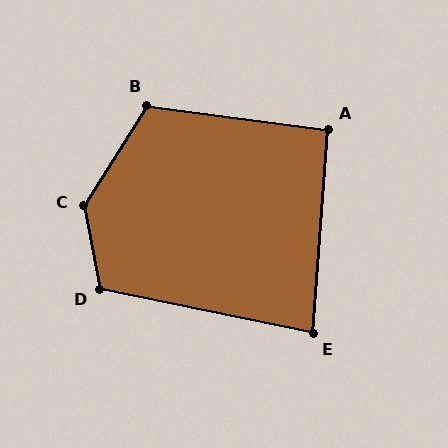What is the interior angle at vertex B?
Approximately 115 degrees (obtuse).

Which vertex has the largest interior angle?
C, at approximately 138 degrees.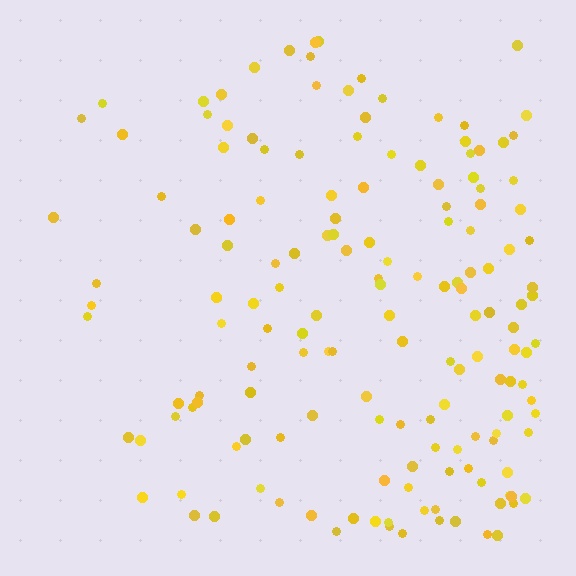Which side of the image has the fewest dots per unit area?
The left.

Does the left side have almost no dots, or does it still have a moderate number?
Still a moderate number, just noticeably fewer than the right.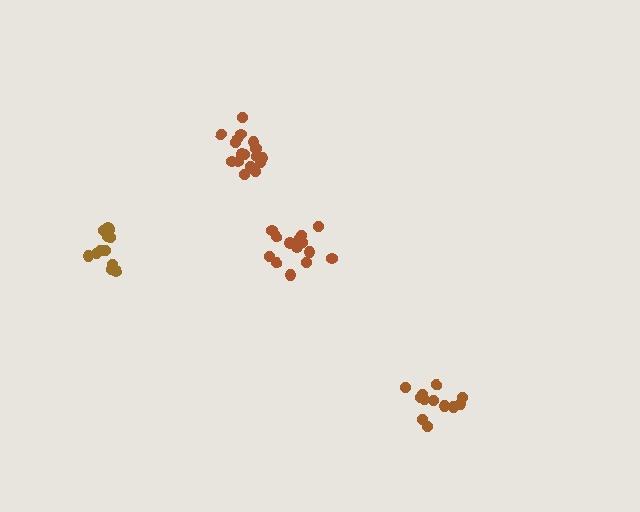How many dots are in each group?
Group 1: 12 dots, Group 2: 17 dots, Group 3: 12 dots, Group 4: 14 dots (55 total).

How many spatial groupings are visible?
There are 4 spatial groupings.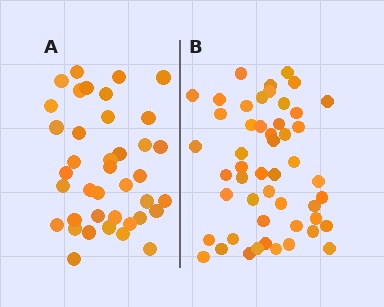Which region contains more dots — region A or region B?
Region B (the right region) has more dots.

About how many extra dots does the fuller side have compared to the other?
Region B has roughly 12 or so more dots than region A.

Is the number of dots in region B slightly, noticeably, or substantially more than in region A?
Region B has noticeably more, but not dramatically so. The ratio is roughly 1.3 to 1.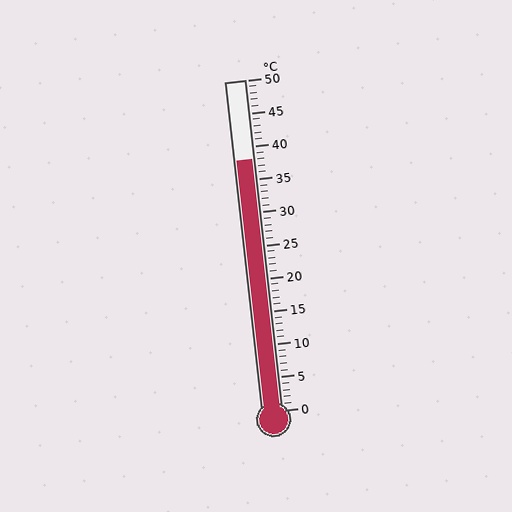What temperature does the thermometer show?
The thermometer shows approximately 38°C.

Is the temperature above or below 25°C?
The temperature is above 25°C.